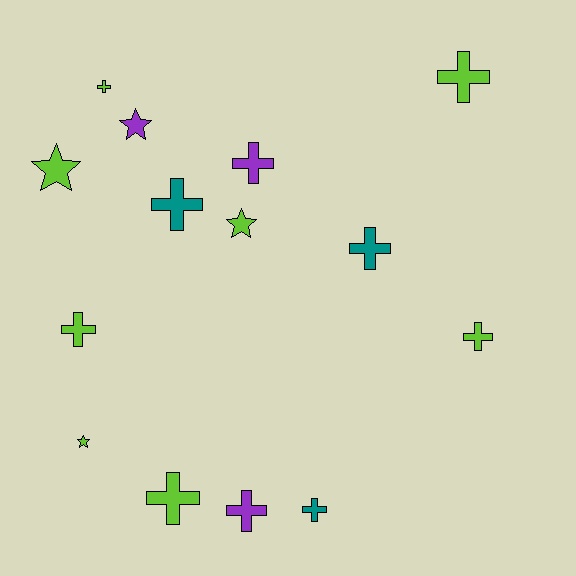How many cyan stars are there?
There are no cyan stars.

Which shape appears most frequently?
Cross, with 10 objects.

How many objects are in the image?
There are 14 objects.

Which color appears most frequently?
Lime, with 8 objects.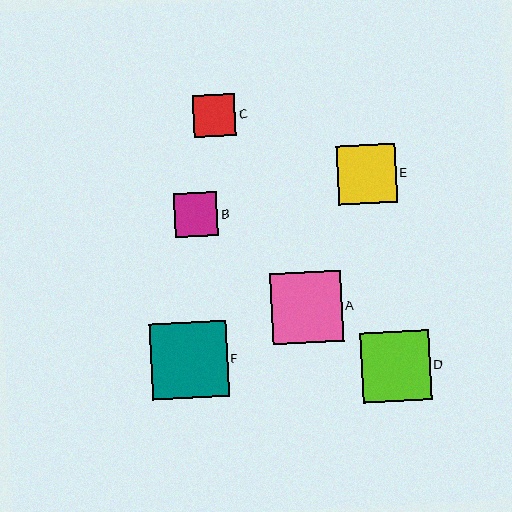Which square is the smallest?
Square C is the smallest with a size of approximately 43 pixels.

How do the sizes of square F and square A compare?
Square F and square A are approximately the same size.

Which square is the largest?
Square F is the largest with a size of approximately 77 pixels.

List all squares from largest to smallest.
From largest to smallest: F, A, D, E, B, C.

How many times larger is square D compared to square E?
Square D is approximately 1.2 times the size of square E.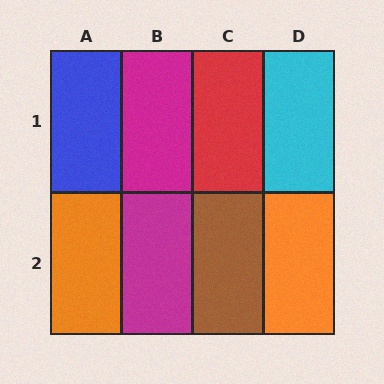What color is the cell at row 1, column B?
Magenta.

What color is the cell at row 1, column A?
Blue.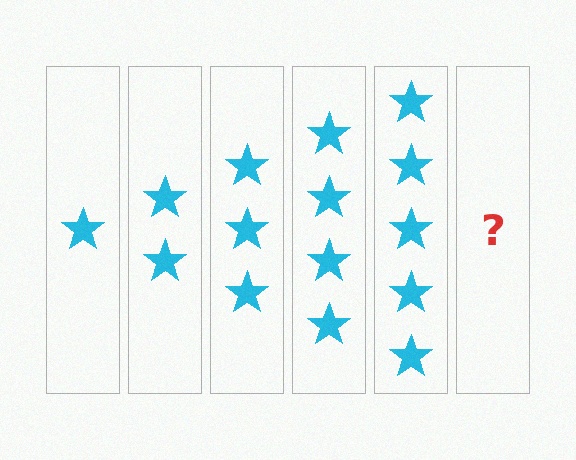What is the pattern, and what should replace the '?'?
The pattern is that each step adds one more star. The '?' should be 6 stars.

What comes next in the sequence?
The next element should be 6 stars.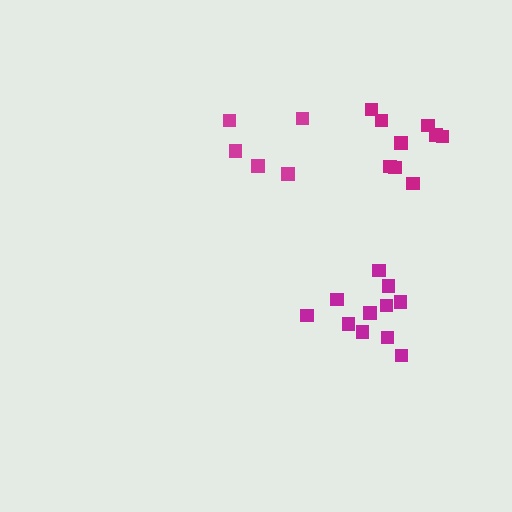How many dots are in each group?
Group 1: 11 dots, Group 2: 5 dots, Group 3: 9 dots (25 total).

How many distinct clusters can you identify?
There are 3 distinct clusters.